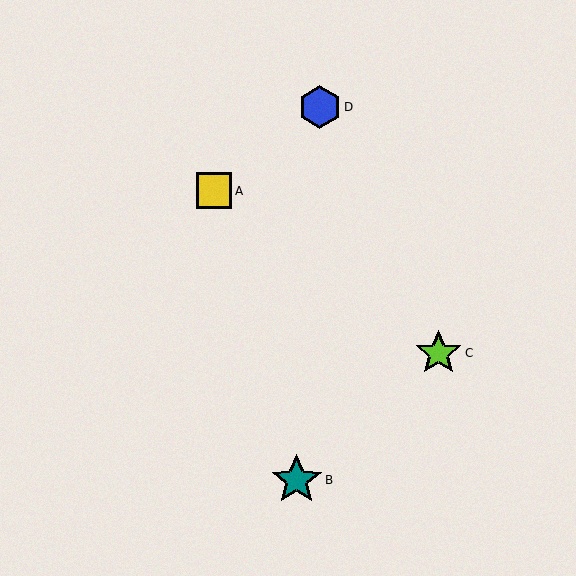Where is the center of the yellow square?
The center of the yellow square is at (214, 191).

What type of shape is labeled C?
Shape C is a lime star.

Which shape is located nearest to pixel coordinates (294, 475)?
The teal star (labeled B) at (297, 480) is nearest to that location.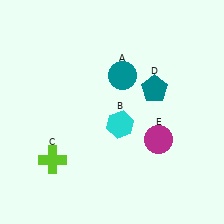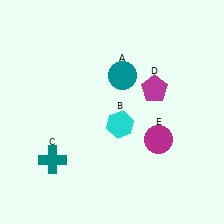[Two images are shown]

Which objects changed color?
C changed from lime to teal. D changed from teal to magenta.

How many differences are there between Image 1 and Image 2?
There are 2 differences between the two images.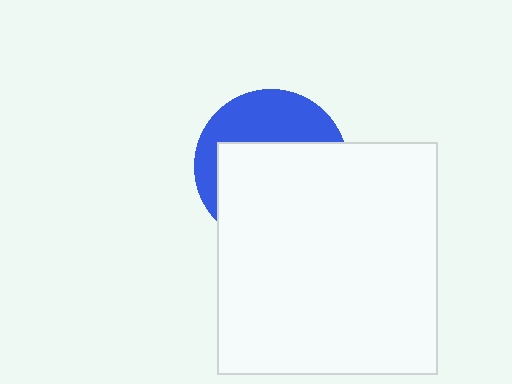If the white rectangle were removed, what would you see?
You would see the complete blue circle.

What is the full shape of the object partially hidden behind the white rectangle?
The partially hidden object is a blue circle.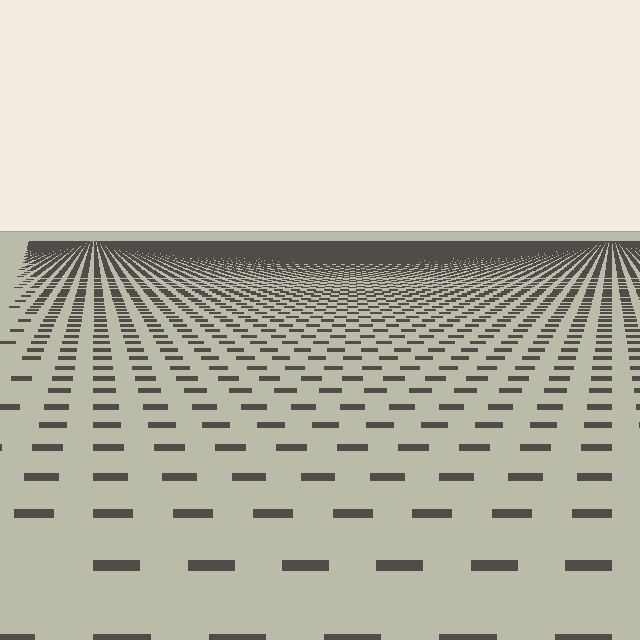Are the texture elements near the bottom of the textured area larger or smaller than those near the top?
Larger. Near the bottom, elements are closer to the viewer and appear at a bigger on-screen size.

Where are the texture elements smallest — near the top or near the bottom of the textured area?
Near the top.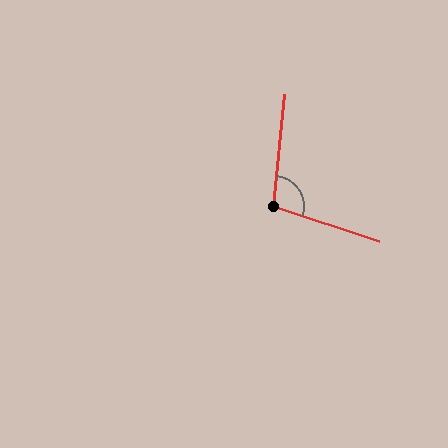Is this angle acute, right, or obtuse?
It is obtuse.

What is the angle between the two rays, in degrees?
Approximately 102 degrees.